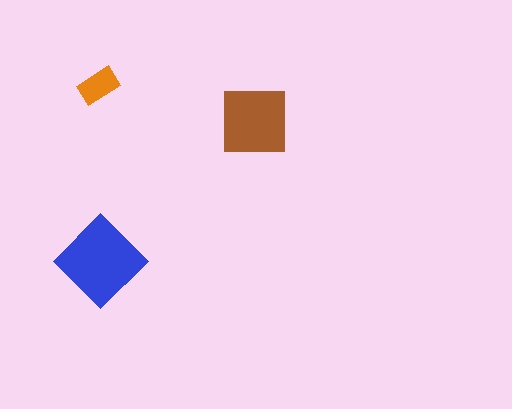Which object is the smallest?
The orange rectangle.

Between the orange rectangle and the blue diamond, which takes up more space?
The blue diamond.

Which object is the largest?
The blue diamond.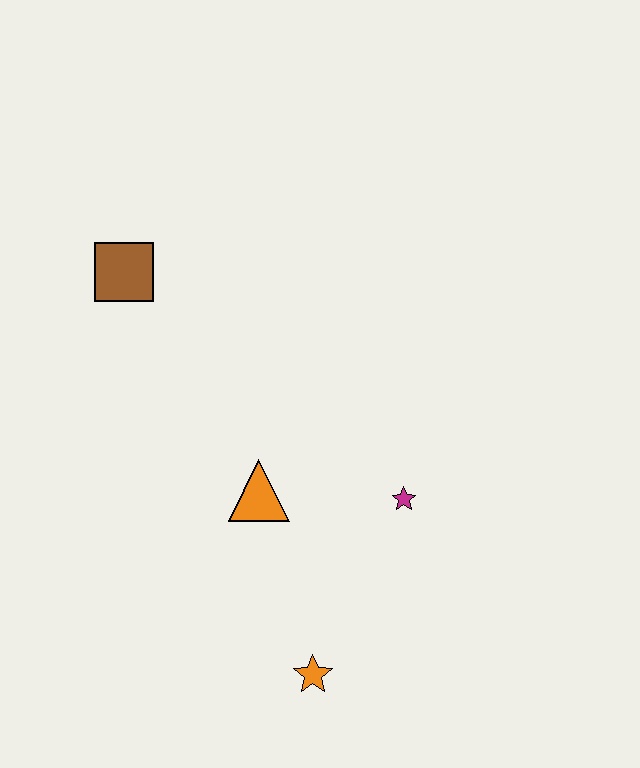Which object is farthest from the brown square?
The orange star is farthest from the brown square.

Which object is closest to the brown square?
The orange triangle is closest to the brown square.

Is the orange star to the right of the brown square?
Yes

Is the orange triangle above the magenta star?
Yes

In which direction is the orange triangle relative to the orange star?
The orange triangle is above the orange star.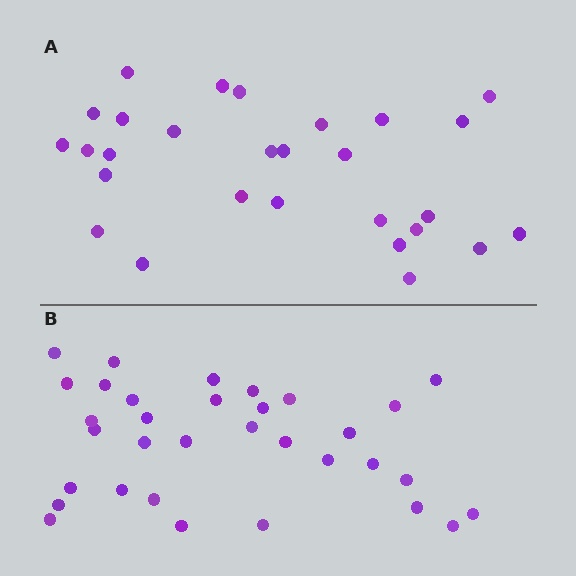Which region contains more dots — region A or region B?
Region B (the bottom region) has more dots.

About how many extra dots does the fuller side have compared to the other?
Region B has about 5 more dots than region A.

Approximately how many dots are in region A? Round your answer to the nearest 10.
About 30 dots. (The exact count is 28, which rounds to 30.)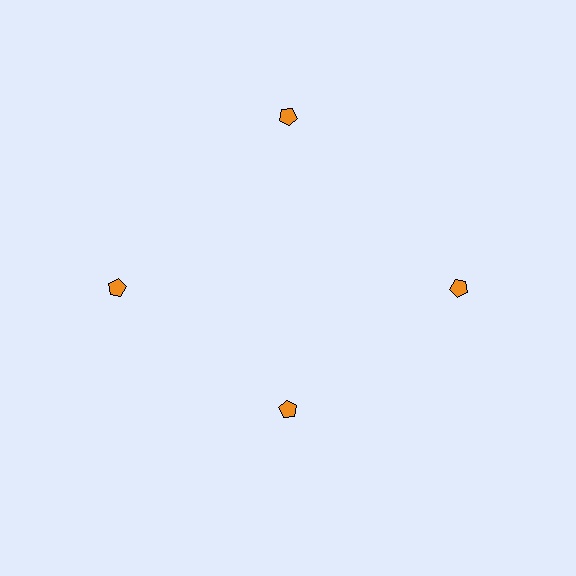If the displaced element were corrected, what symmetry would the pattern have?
It would have 4-fold rotational symmetry — the pattern would map onto itself every 90 degrees.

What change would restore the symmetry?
The symmetry would be restored by moving it outward, back onto the ring so that all 4 pentagons sit at equal angles and equal distance from the center.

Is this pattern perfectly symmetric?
No. The 4 orange pentagons are arranged in a ring, but one element near the 6 o'clock position is pulled inward toward the center, breaking the 4-fold rotational symmetry.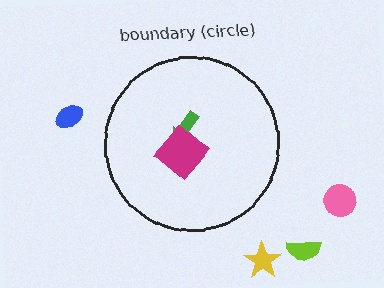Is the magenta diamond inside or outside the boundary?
Inside.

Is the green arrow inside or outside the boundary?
Inside.